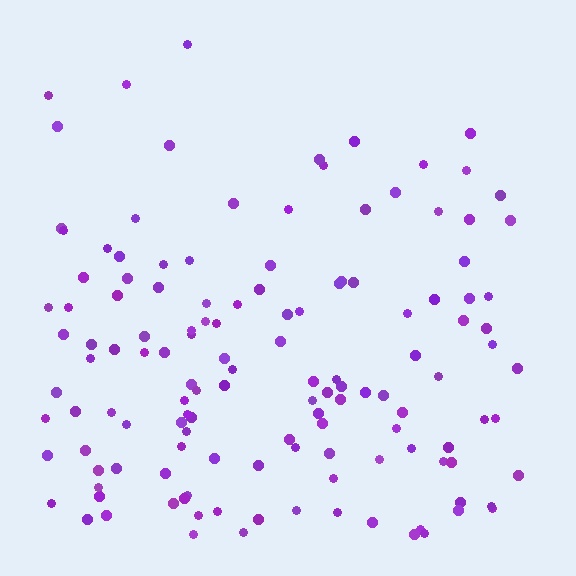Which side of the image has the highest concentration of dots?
The bottom.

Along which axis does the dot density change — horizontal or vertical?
Vertical.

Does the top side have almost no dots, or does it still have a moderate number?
Still a moderate number, just noticeably fewer than the bottom.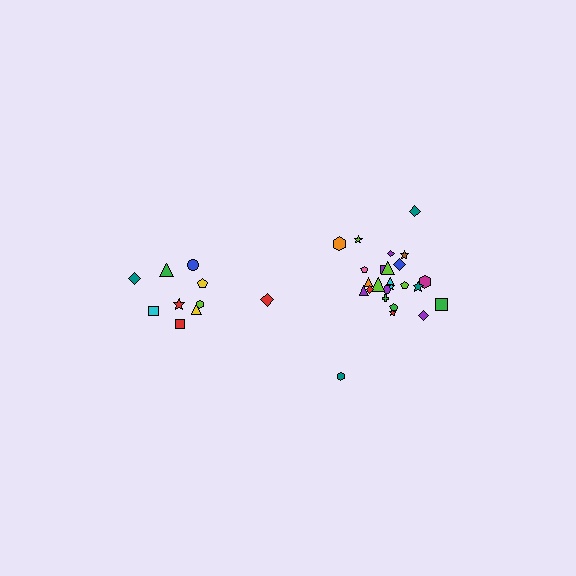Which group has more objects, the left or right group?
The right group.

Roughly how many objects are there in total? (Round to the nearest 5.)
Roughly 35 objects in total.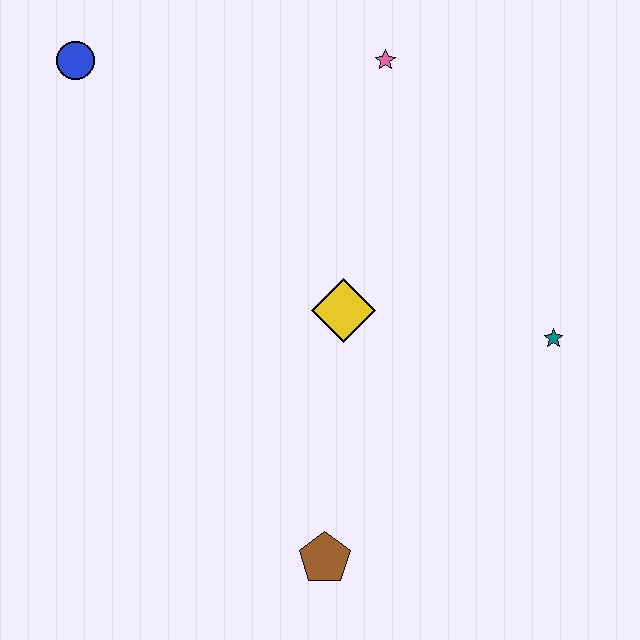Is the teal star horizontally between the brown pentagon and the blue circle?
No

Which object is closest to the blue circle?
The pink star is closest to the blue circle.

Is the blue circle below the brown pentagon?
No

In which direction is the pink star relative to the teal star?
The pink star is above the teal star.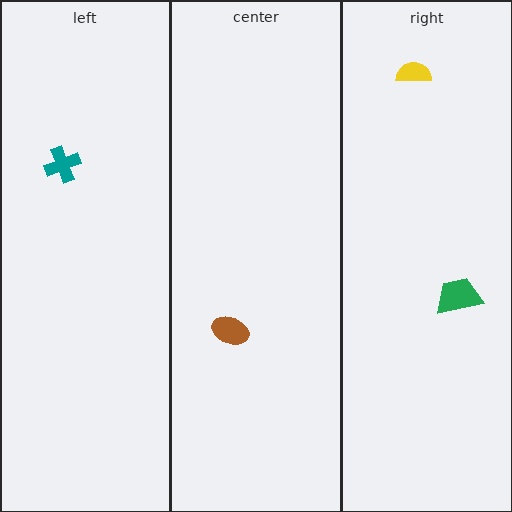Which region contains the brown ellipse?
The center region.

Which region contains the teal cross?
The left region.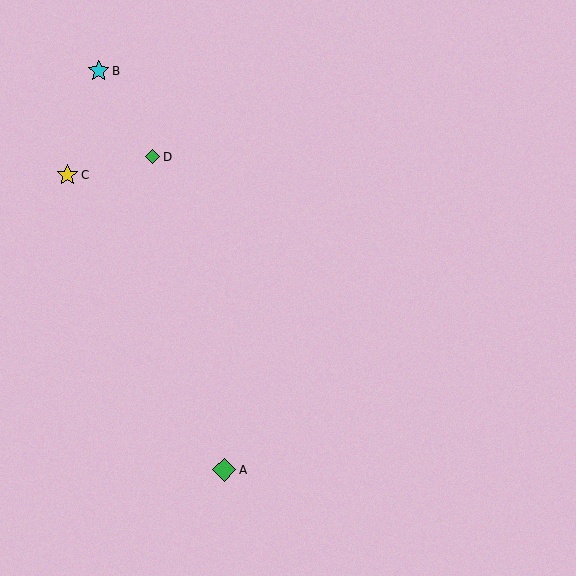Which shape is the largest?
The green diamond (labeled A) is the largest.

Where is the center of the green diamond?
The center of the green diamond is at (153, 157).